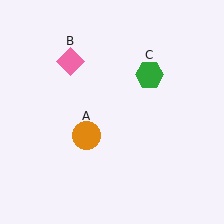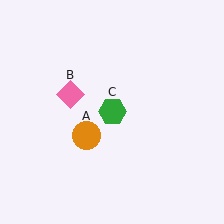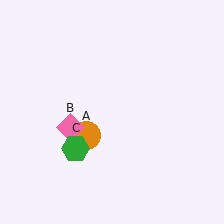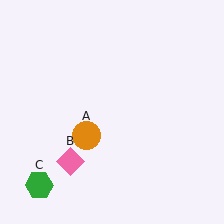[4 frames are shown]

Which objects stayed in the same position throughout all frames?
Orange circle (object A) remained stationary.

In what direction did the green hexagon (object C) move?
The green hexagon (object C) moved down and to the left.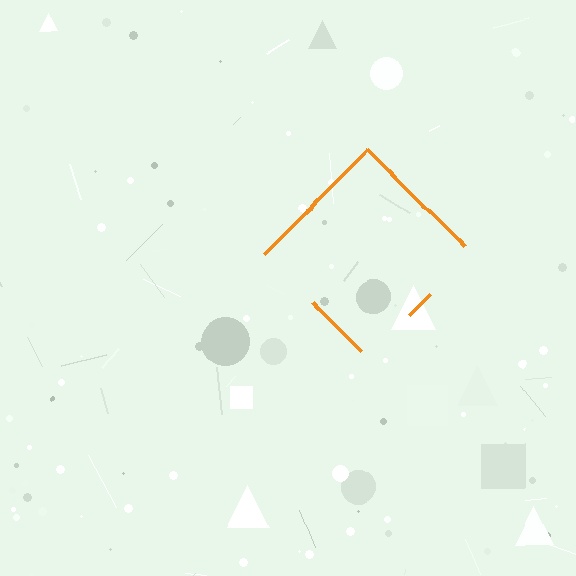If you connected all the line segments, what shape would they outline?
They would outline a diamond.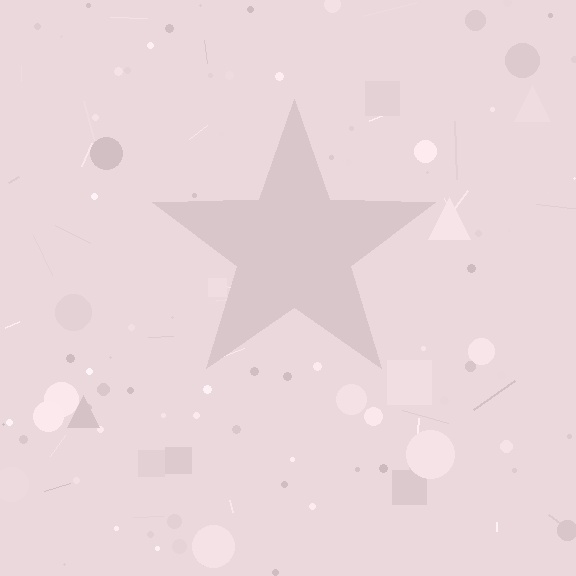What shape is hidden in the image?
A star is hidden in the image.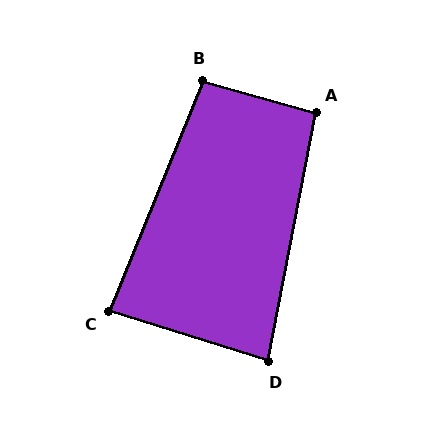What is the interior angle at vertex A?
Approximately 95 degrees (approximately right).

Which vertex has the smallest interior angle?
D, at approximately 84 degrees.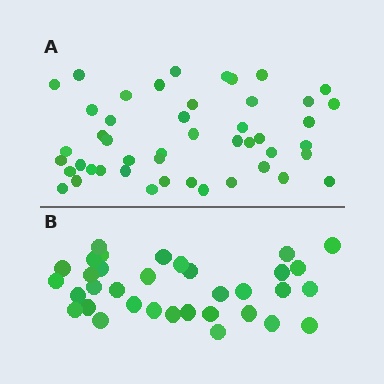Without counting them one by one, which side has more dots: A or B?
Region A (the top region) has more dots.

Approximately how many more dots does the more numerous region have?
Region A has approximately 15 more dots than region B.